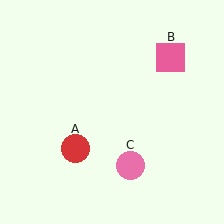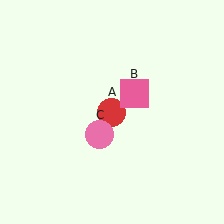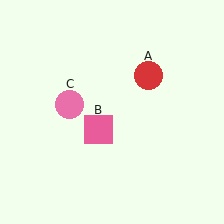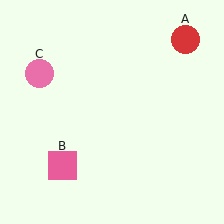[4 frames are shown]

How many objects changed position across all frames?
3 objects changed position: red circle (object A), pink square (object B), pink circle (object C).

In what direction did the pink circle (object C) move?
The pink circle (object C) moved up and to the left.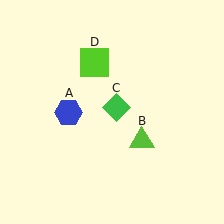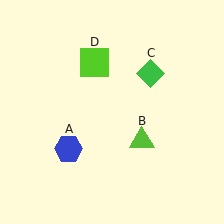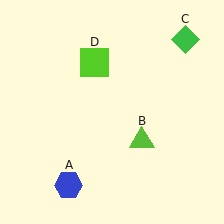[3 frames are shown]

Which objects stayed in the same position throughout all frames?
Lime triangle (object B) and lime square (object D) remained stationary.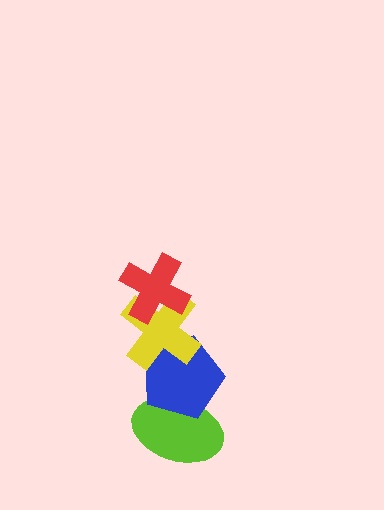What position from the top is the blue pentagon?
The blue pentagon is 3rd from the top.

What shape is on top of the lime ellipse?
The blue pentagon is on top of the lime ellipse.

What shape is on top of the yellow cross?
The red cross is on top of the yellow cross.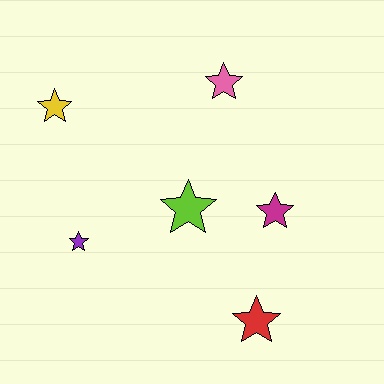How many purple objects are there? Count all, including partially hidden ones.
There is 1 purple object.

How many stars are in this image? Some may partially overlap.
There are 6 stars.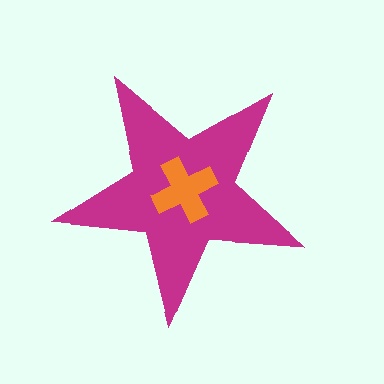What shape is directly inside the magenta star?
The orange cross.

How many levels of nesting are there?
2.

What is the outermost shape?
The magenta star.